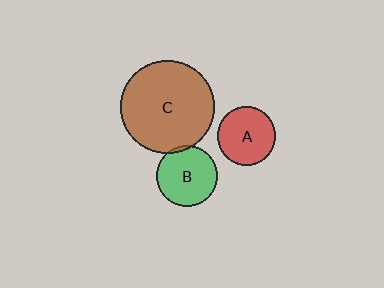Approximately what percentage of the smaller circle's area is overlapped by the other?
Approximately 5%.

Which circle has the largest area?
Circle C (brown).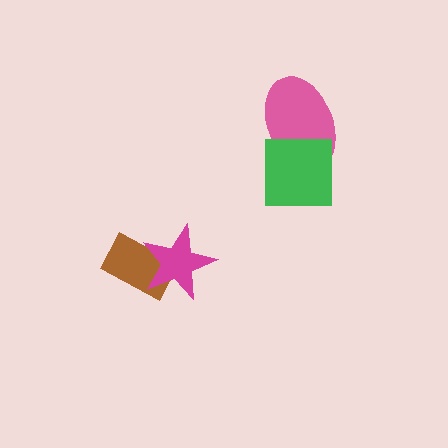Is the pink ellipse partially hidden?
Yes, it is partially covered by another shape.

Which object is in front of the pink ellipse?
The green square is in front of the pink ellipse.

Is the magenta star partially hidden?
No, no other shape covers it.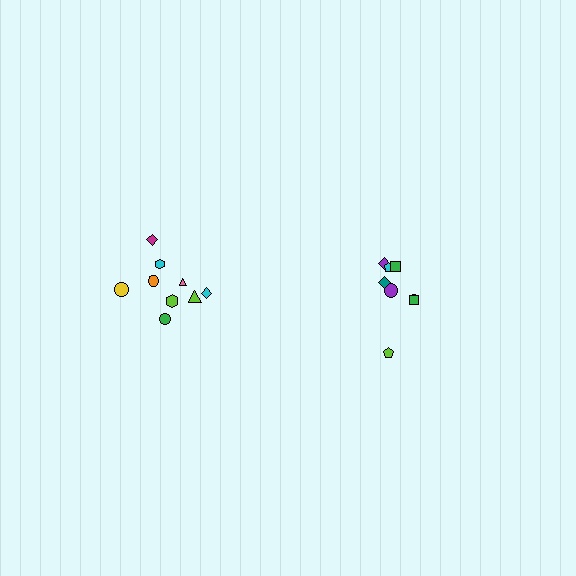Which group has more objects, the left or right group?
The left group.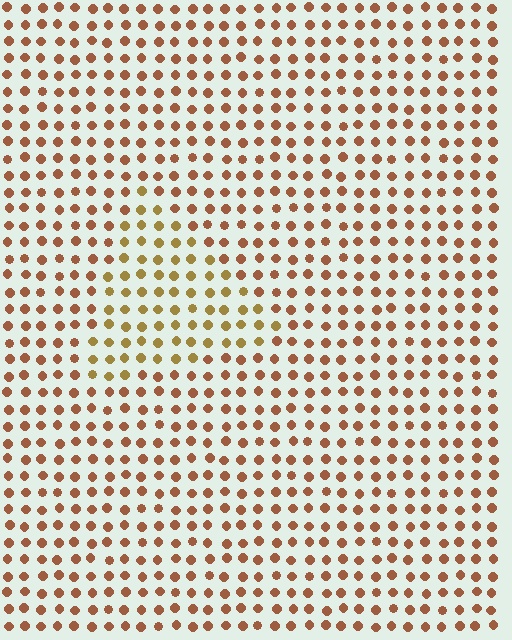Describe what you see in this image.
The image is filled with small brown elements in a uniform arrangement. A triangle-shaped region is visible where the elements are tinted to a slightly different hue, forming a subtle color boundary.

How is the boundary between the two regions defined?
The boundary is defined purely by a slight shift in hue (about 28 degrees). Spacing, size, and orientation are identical on both sides.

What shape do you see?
I see a triangle.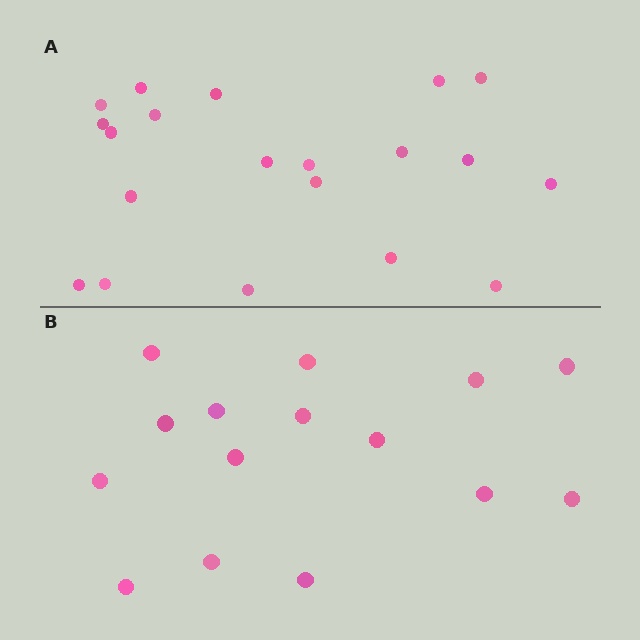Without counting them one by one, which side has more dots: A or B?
Region A (the top region) has more dots.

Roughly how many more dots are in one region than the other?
Region A has about 5 more dots than region B.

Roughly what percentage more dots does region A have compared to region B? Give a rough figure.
About 35% more.